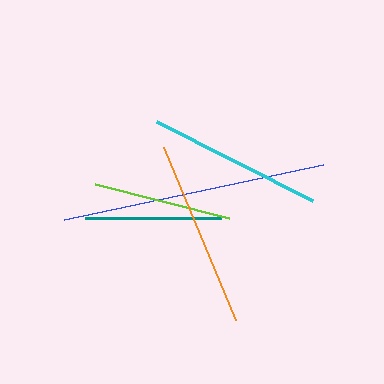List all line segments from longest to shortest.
From longest to shortest: blue, orange, cyan, lime, teal.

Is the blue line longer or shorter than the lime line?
The blue line is longer than the lime line.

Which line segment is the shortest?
The teal line is the shortest at approximately 136 pixels.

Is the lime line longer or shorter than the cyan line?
The cyan line is longer than the lime line.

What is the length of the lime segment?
The lime segment is approximately 138 pixels long.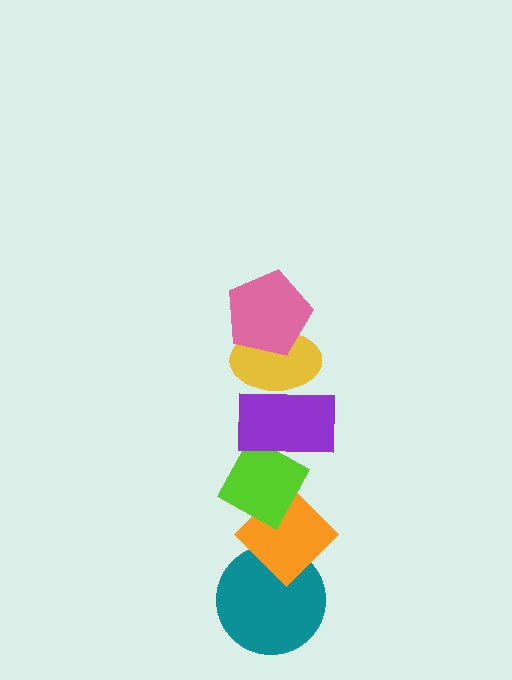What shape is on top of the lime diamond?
The purple rectangle is on top of the lime diamond.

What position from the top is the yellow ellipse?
The yellow ellipse is 2nd from the top.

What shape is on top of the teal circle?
The orange diamond is on top of the teal circle.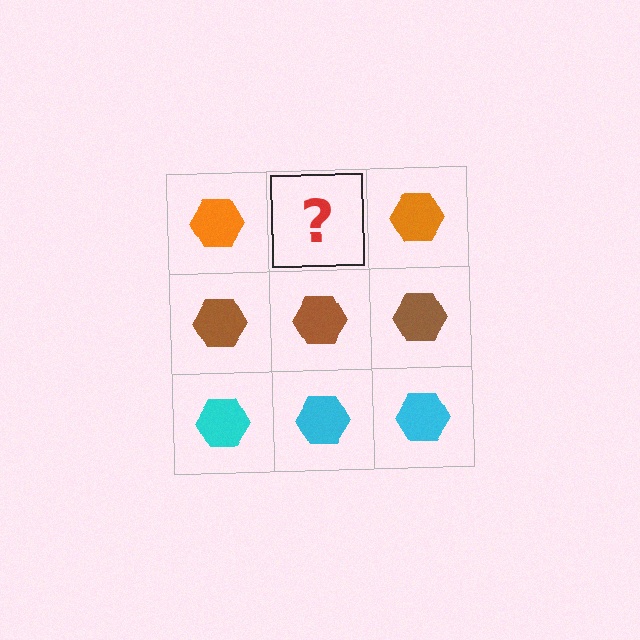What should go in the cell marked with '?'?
The missing cell should contain an orange hexagon.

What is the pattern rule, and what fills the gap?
The rule is that each row has a consistent color. The gap should be filled with an orange hexagon.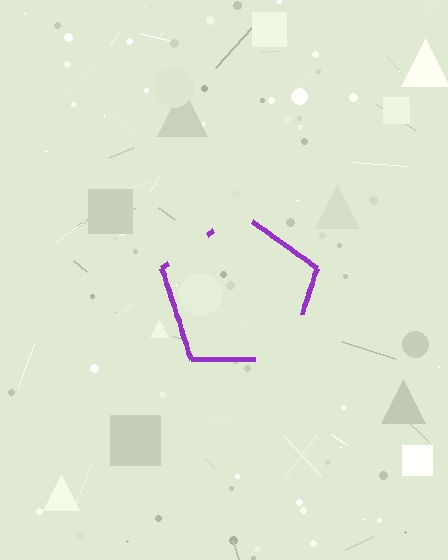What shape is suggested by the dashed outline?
The dashed outline suggests a pentagon.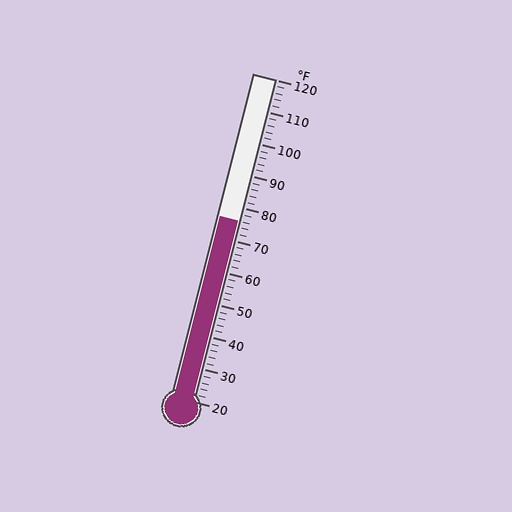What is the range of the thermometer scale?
The thermometer scale ranges from 20°F to 120°F.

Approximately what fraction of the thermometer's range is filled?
The thermometer is filled to approximately 55% of its range.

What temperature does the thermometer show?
The thermometer shows approximately 76°F.